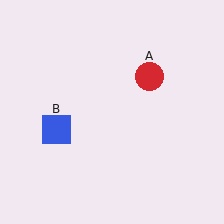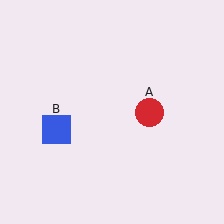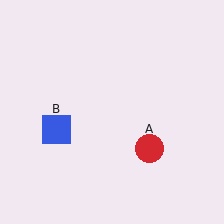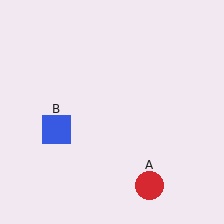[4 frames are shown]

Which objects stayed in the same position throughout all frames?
Blue square (object B) remained stationary.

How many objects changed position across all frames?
1 object changed position: red circle (object A).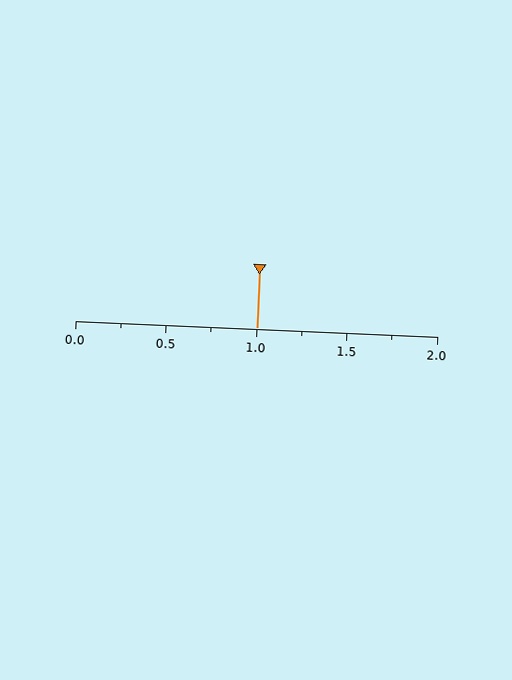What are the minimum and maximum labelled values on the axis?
The axis runs from 0.0 to 2.0.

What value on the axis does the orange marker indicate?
The marker indicates approximately 1.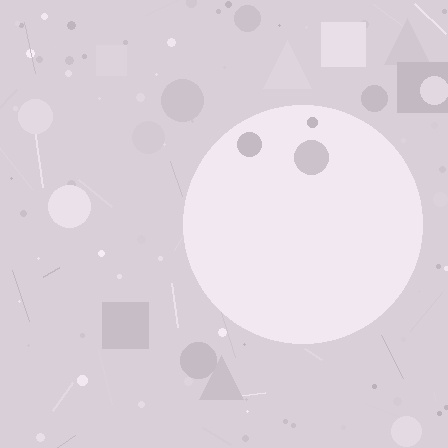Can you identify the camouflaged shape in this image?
The camouflaged shape is a circle.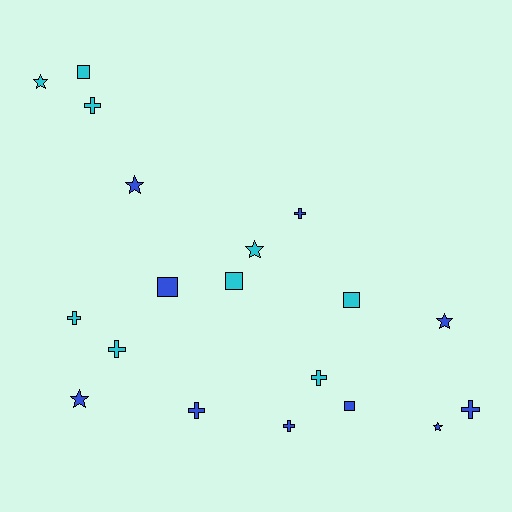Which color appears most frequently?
Blue, with 10 objects.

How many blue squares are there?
There are 2 blue squares.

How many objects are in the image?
There are 19 objects.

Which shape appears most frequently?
Cross, with 8 objects.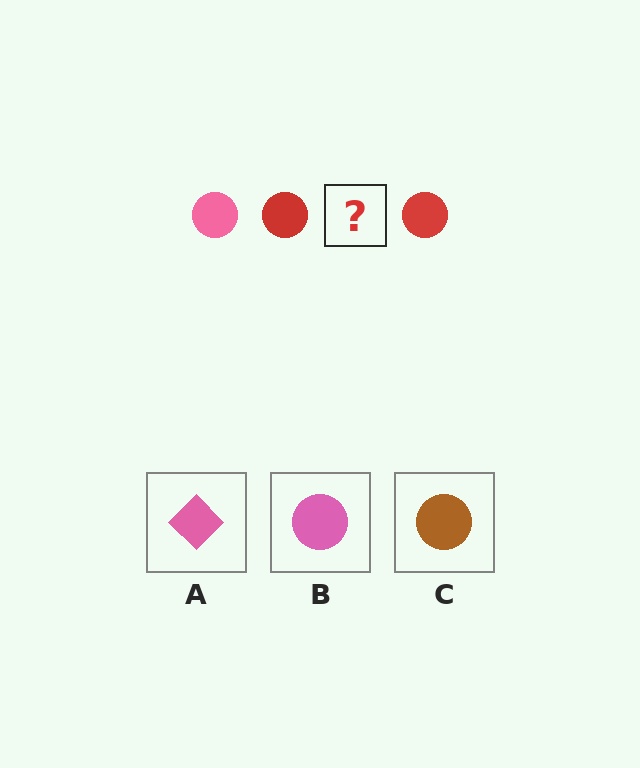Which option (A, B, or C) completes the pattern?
B.